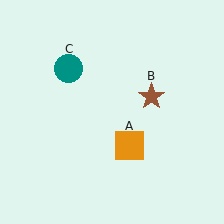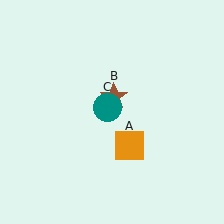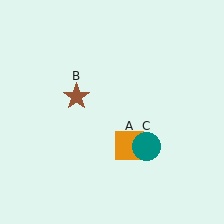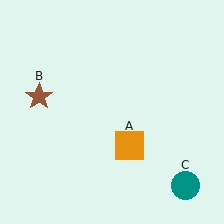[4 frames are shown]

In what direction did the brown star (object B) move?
The brown star (object B) moved left.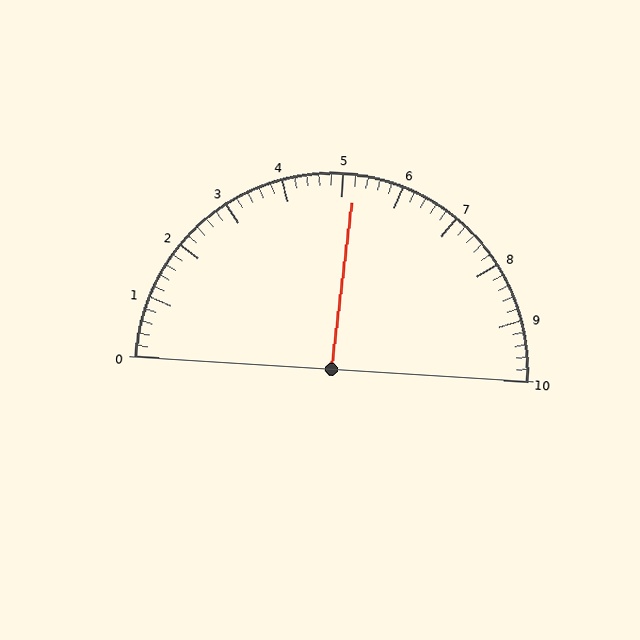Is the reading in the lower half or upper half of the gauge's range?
The reading is in the upper half of the range (0 to 10).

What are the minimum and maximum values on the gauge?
The gauge ranges from 0 to 10.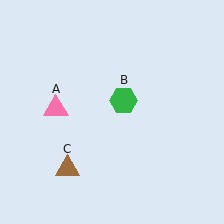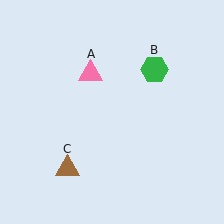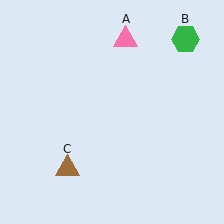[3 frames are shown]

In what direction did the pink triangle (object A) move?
The pink triangle (object A) moved up and to the right.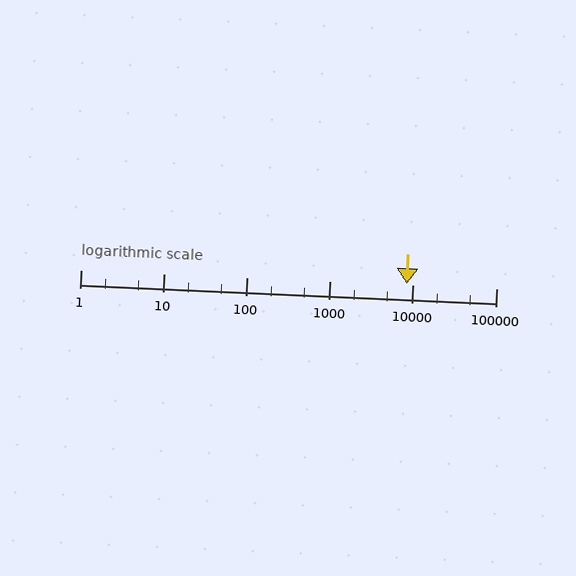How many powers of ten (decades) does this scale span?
The scale spans 5 decades, from 1 to 100000.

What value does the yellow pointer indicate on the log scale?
The pointer indicates approximately 8400.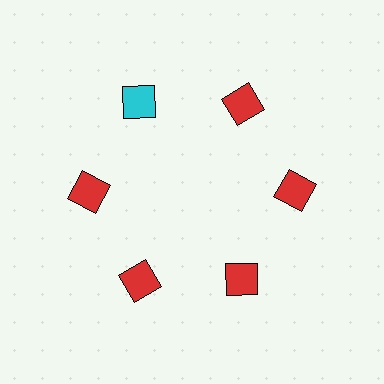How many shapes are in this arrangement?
There are 6 shapes arranged in a ring pattern.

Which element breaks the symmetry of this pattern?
The cyan diamond at roughly the 11 o'clock position breaks the symmetry. All other shapes are red diamonds.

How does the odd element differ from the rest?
It has a different color: cyan instead of red.